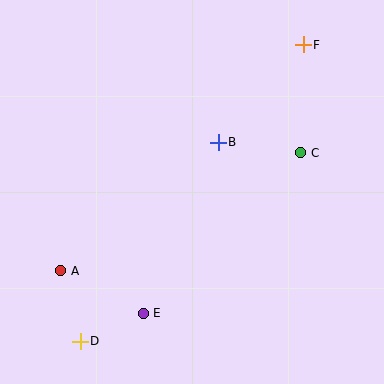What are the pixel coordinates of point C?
Point C is at (301, 153).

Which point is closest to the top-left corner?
Point B is closest to the top-left corner.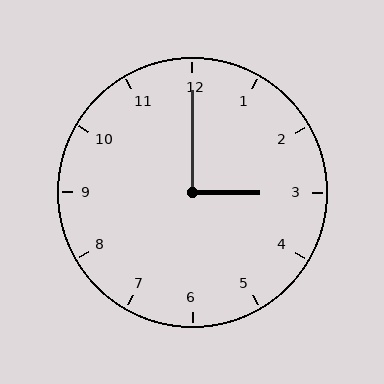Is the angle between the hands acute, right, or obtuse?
It is right.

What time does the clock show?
3:00.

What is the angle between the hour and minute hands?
Approximately 90 degrees.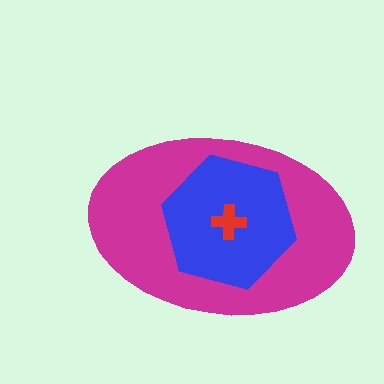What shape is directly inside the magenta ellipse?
The blue hexagon.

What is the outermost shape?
The magenta ellipse.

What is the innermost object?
The red cross.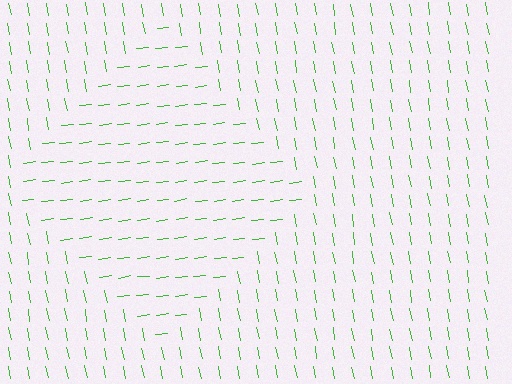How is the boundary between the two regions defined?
The boundary is defined purely by a change in line orientation (approximately 87 degrees difference). All lines are the same color and thickness.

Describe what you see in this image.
The image is filled with small green line segments. A diamond region in the image has lines oriented differently from the surrounding lines, creating a visible texture boundary.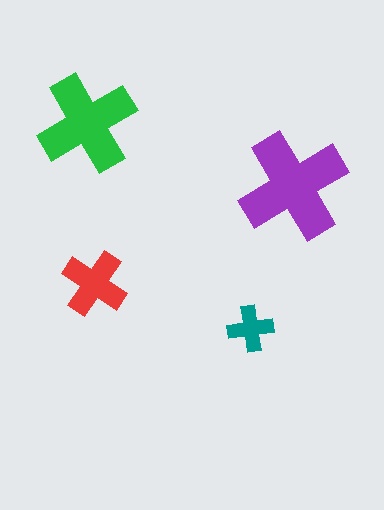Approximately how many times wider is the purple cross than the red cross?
About 1.5 times wider.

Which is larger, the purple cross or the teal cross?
The purple one.